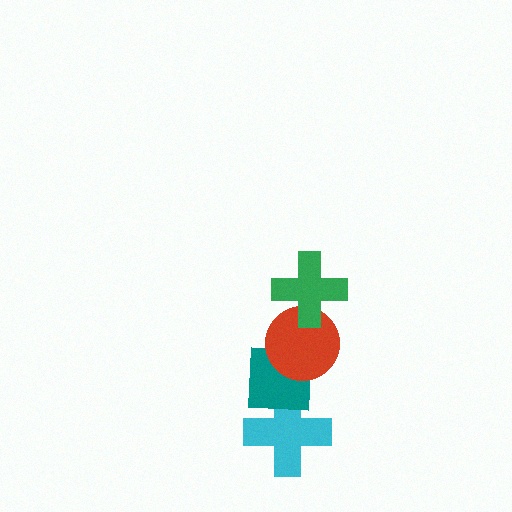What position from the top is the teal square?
The teal square is 3rd from the top.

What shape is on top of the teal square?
The red circle is on top of the teal square.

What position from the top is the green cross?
The green cross is 1st from the top.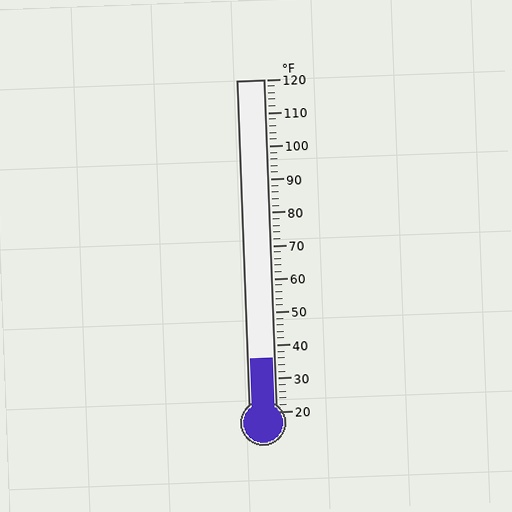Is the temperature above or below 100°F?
The temperature is below 100°F.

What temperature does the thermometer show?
The thermometer shows approximately 36°F.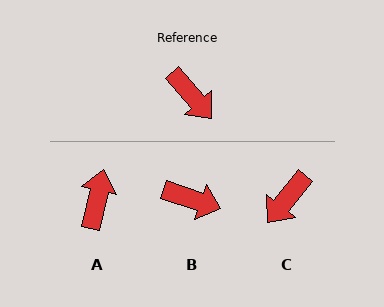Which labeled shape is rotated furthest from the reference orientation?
A, about 126 degrees away.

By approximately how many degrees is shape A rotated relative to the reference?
Approximately 126 degrees counter-clockwise.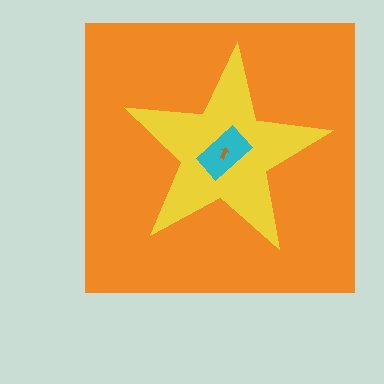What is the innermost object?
The brown arrow.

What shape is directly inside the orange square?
The yellow star.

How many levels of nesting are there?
4.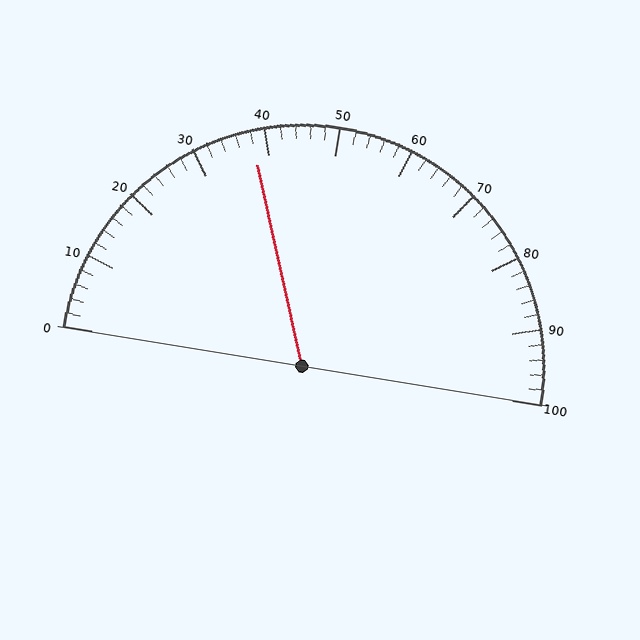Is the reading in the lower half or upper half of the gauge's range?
The reading is in the lower half of the range (0 to 100).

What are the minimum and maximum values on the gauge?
The gauge ranges from 0 to 100.